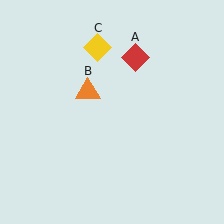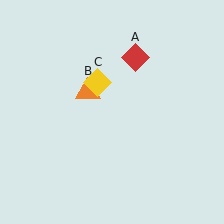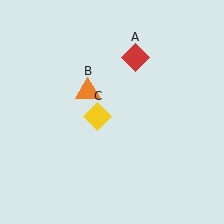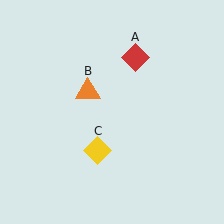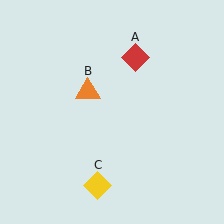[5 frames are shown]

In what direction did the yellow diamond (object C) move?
The yellow diamond (object C) moved down.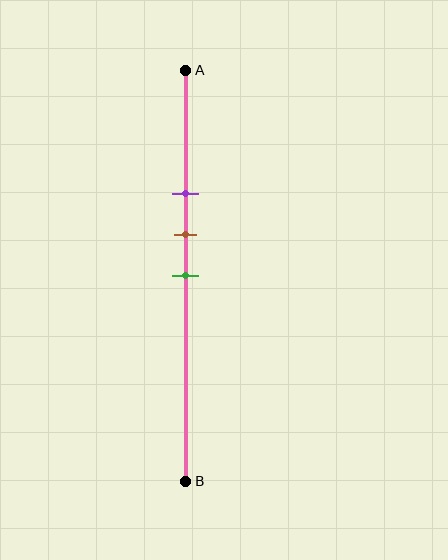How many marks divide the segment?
There are 3 marks dividing the segment.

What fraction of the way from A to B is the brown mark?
The brown mark is approximately 40% (0.4) of the way from A to B.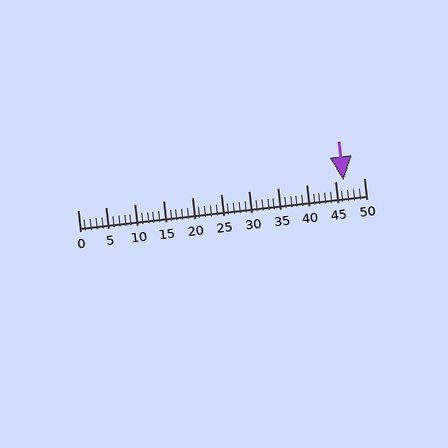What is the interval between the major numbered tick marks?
The major tick marks are spaced 5 units apart.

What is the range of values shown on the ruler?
The ruler shows values from 0 to 50.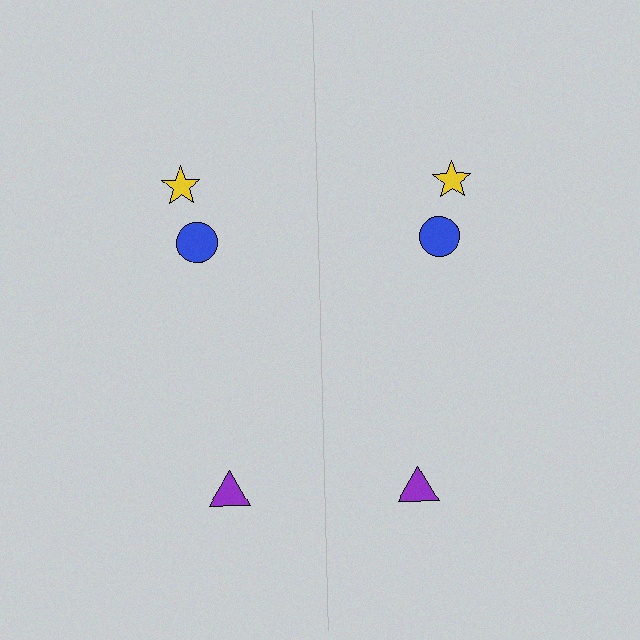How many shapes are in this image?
There are 6 shapes in this image.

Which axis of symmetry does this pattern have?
The pattern has a vertical axis of symmetry running through the center of the image.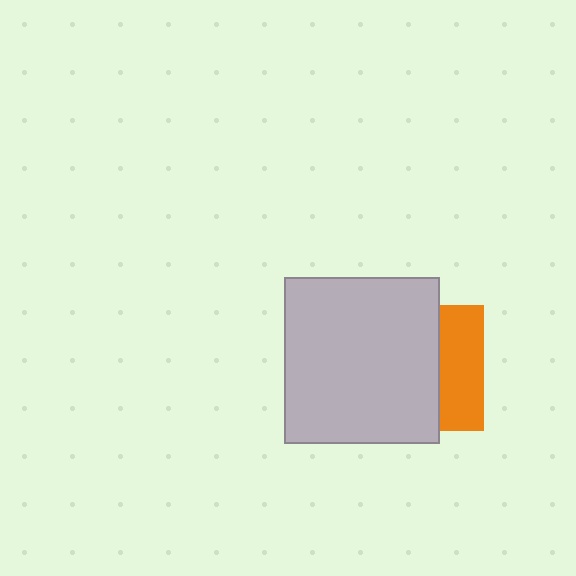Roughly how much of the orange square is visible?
A small part of it is visible (roughly 35%).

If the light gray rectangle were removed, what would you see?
You would see the complete orange square.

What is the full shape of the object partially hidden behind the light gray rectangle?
The partially hidden object is an orange square.